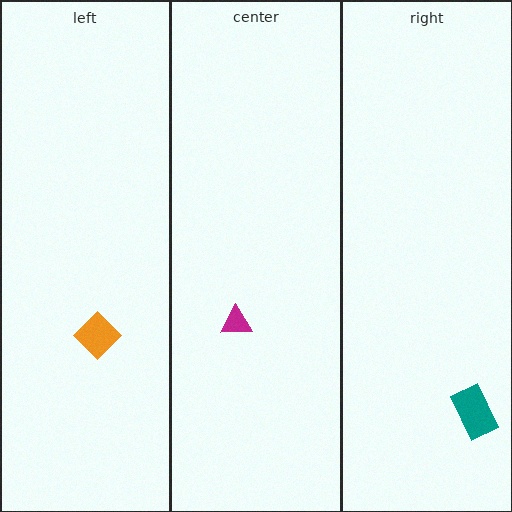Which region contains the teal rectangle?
The right region.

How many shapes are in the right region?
1.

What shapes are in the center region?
The magenta triangle.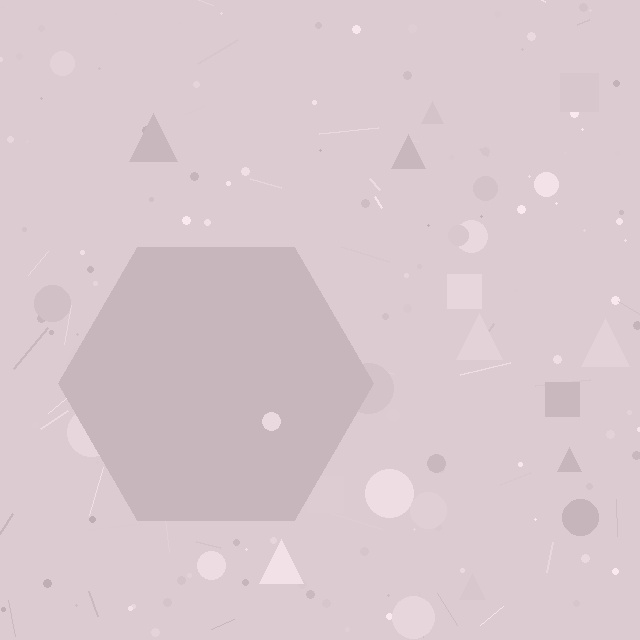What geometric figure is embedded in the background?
A hexagon is embedded in the background.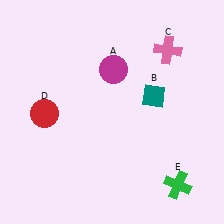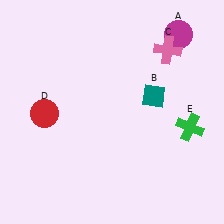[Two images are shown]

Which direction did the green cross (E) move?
The green cross (E) moved up.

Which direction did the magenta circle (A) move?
The magenta circle (A) moved right.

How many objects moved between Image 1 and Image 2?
2 objects moved between the two images.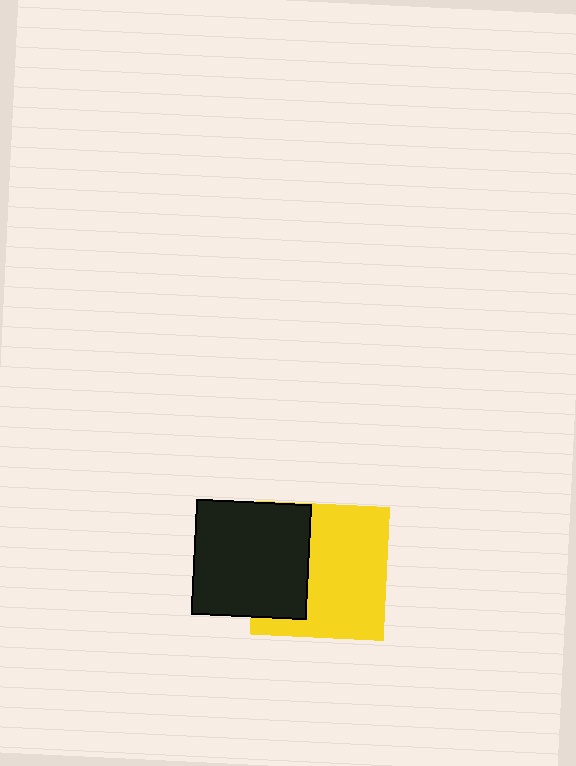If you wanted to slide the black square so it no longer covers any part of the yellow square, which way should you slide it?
Slide it left — that is the most direct way to separate the two shapes.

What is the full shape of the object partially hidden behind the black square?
The partially hidden object is a yellow square.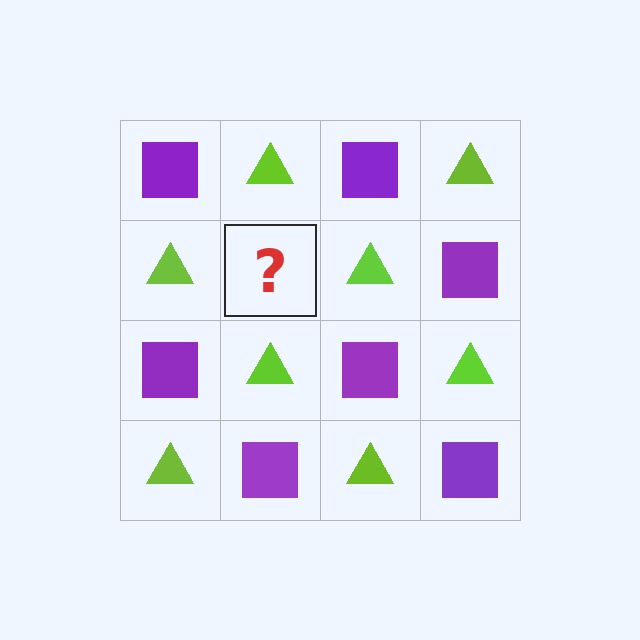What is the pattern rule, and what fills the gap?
The rule is that it alternates purple square and lime triangle in a checkerboard pattern. The gap should be filled with a purple square.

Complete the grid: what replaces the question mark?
The question mark should be replaced with a purple square.